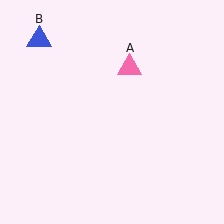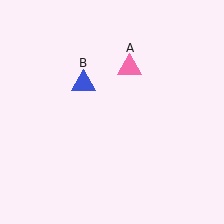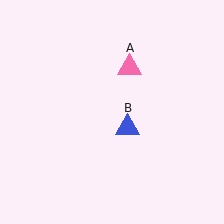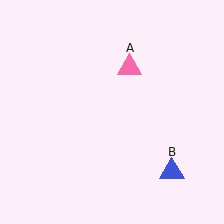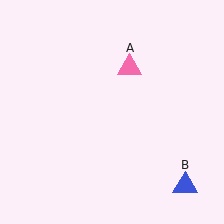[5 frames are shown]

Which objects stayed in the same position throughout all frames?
Pink triangle (object A) remained stationary.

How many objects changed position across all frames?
1 object changed position: blue triangle (object B).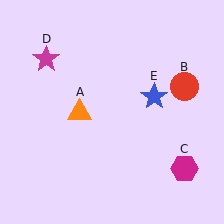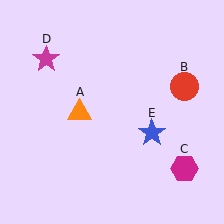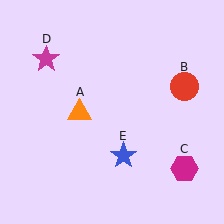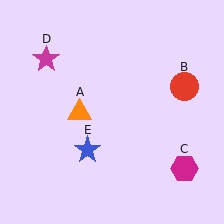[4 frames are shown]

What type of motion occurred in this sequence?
The blue star (object E) rotated clockwise around the center of the scene.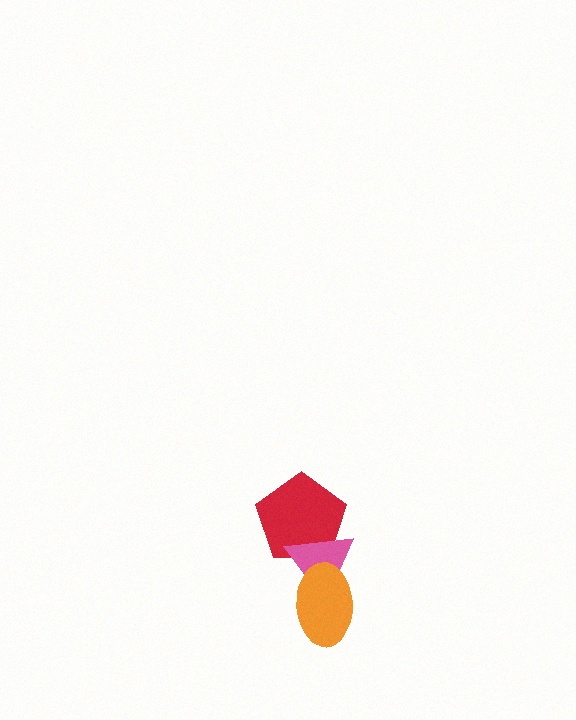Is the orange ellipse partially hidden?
No, no other shape covers it.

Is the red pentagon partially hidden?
Yes, it is partially covered by another shape.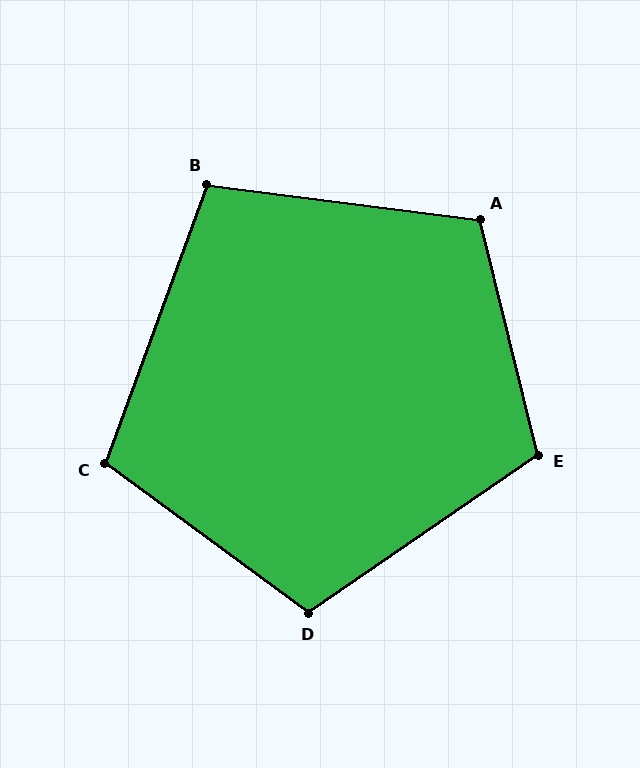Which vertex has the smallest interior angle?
B, at approximately 103 degrees.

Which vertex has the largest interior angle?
A, at approximately 111 degrees.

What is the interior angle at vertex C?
Approximately 106 degrees (obtuse).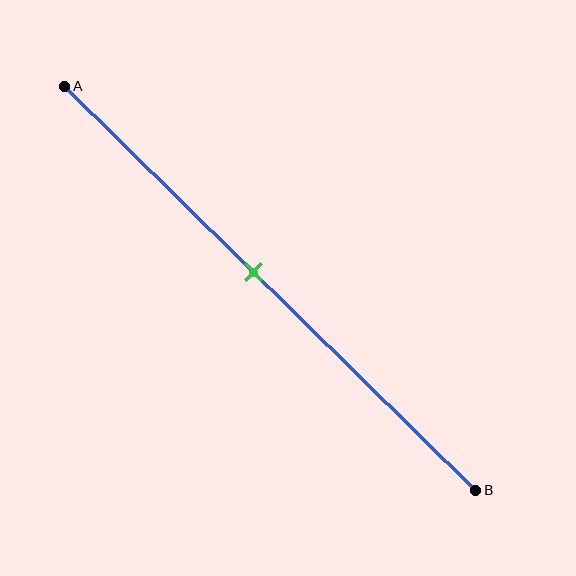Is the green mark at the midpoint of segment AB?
No, the mark is at about 45% from A, not at the 50% midpoint.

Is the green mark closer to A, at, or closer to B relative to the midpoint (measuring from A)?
The green mark is closer to point A than the midpoint of segment AB.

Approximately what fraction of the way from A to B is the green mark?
The green mark is approximately 45% of the way from A to B.